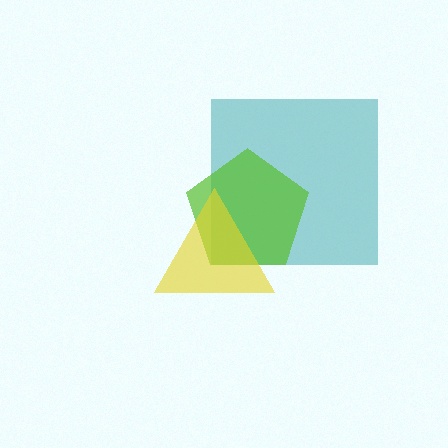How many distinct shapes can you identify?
There are 3 distinct shapes: a teal square, a lime pentagon, a yellow triangle.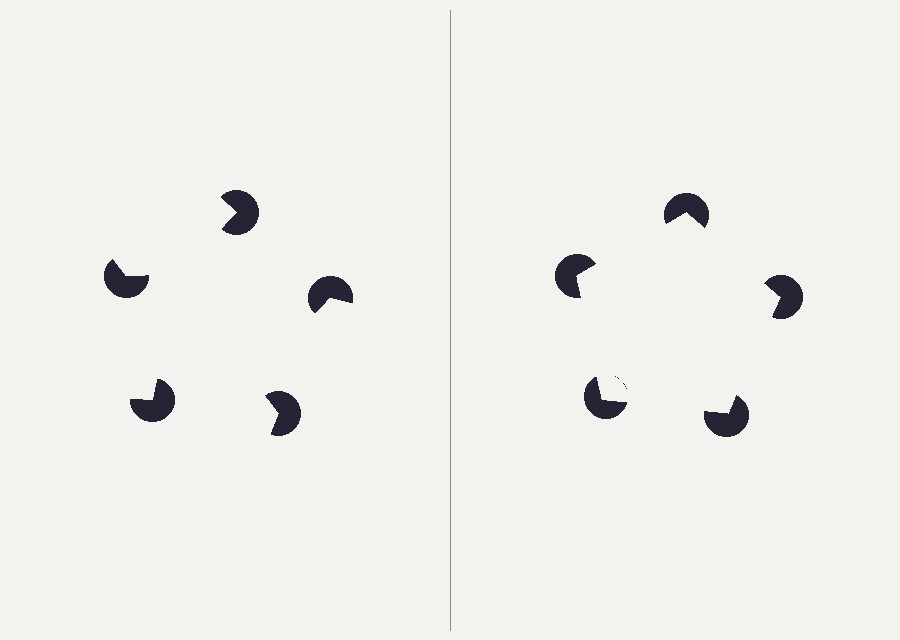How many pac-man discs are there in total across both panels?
10 — 5 on each side.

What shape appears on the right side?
An illusory pentagon.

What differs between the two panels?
The pac-man discs are positioned identically on both sides; only the wedge orientations differ. On the right they align to a pentagon; on the left they are misaligned.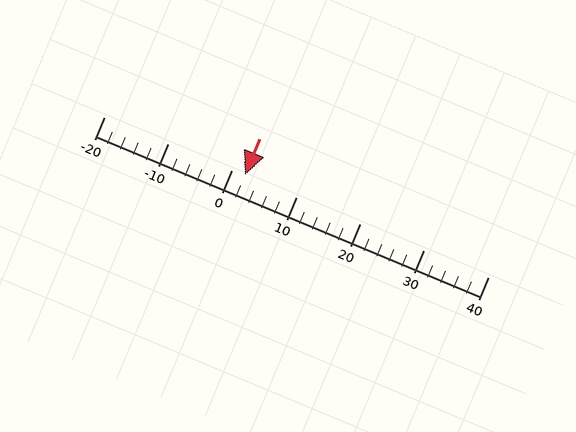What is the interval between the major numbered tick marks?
The major tick marks are spaced 10 units apart.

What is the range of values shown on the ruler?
The ruler shows values from -20 to 40.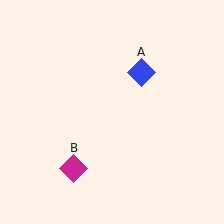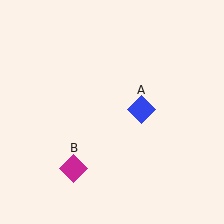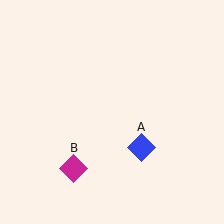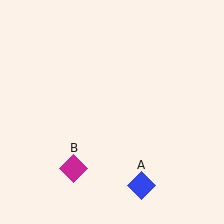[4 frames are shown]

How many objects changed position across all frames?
1 object changed position: blue diamond (object A).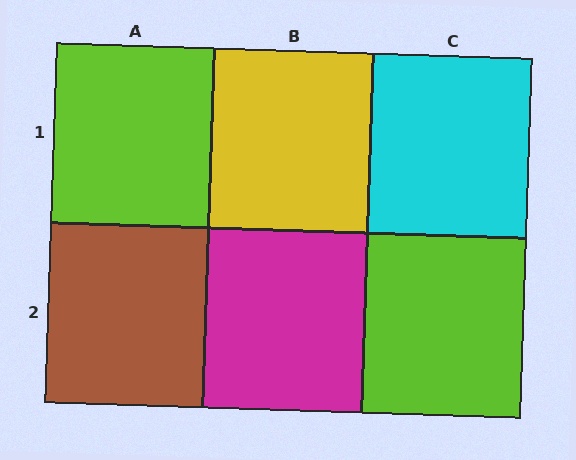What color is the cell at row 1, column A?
Lime.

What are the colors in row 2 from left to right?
Brown, magenta, lime.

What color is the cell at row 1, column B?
Yellow.